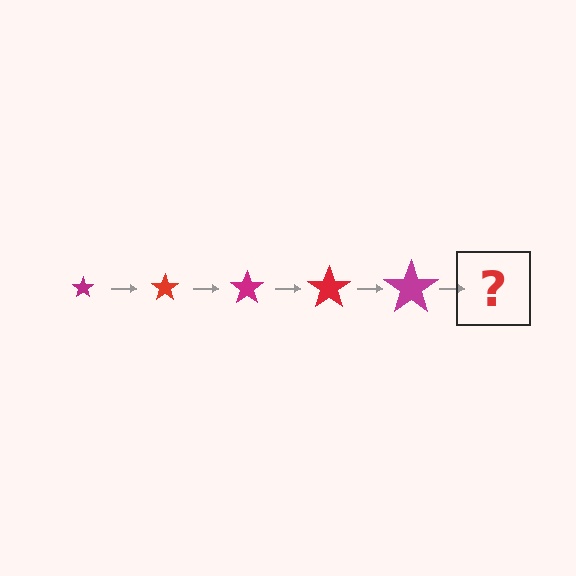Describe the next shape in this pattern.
It should be a red star, larger than the previous one.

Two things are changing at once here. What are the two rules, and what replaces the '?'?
The two rules are that the star grows larger each step and the color cycles through magenta and red. The '?' should be a red star, larger than the previous one.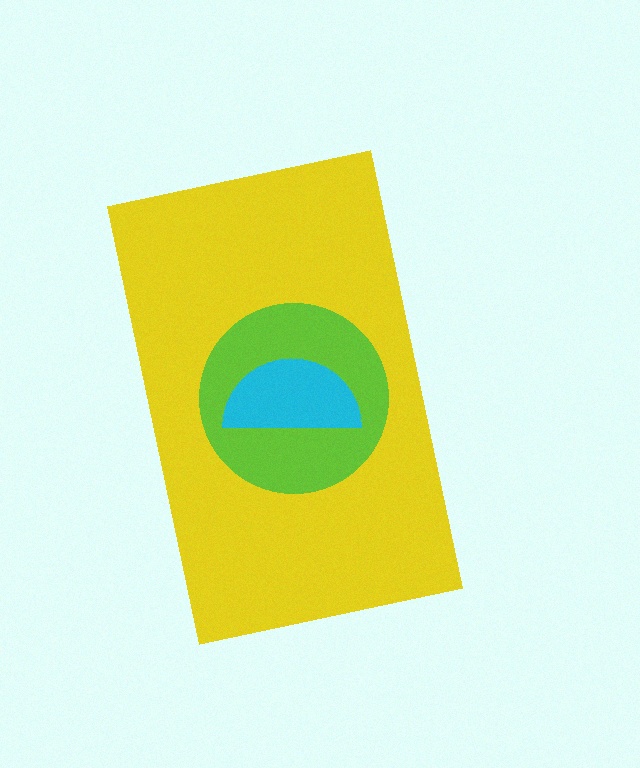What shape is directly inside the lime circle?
The cyan semicircle.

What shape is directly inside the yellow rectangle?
The lime circle.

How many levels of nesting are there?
3.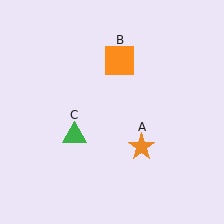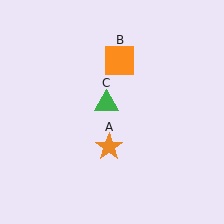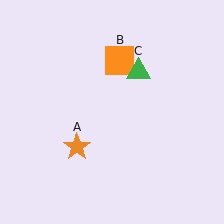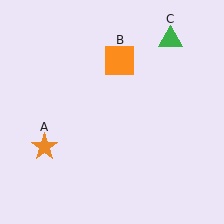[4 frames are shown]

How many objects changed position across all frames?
2 objects changed position: orange star (object A), green triangle (object C).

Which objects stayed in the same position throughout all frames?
Orange square (object B) remained stationary.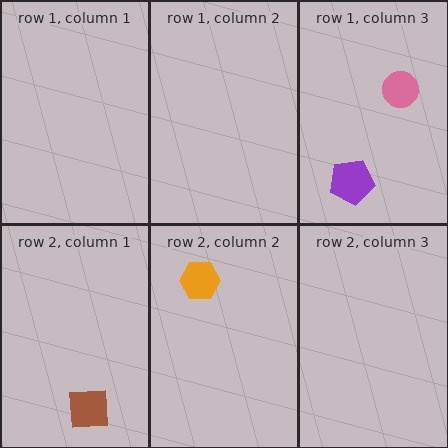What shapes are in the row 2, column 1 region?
The brown square.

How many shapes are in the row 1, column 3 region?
2.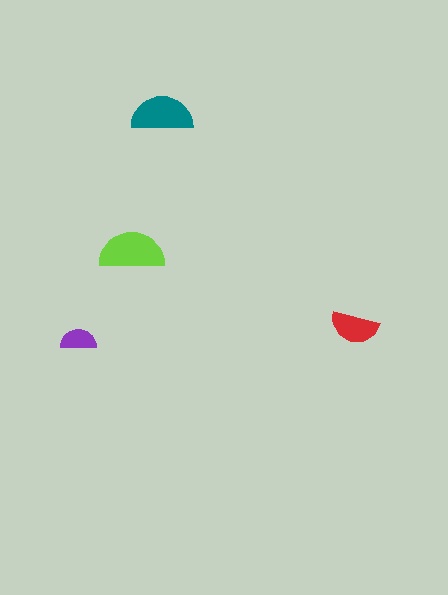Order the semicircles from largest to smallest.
the lime one, the teal one, the red one, the purple one.